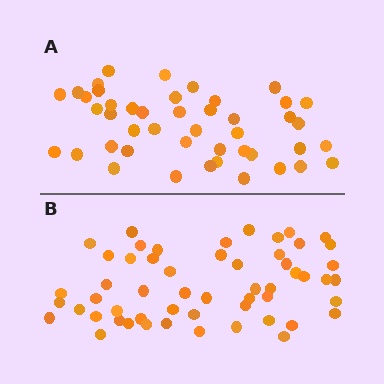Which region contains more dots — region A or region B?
Region B (the bottom region) has more dots.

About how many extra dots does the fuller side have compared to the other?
Region B has roughly 10 or so more dots than region A.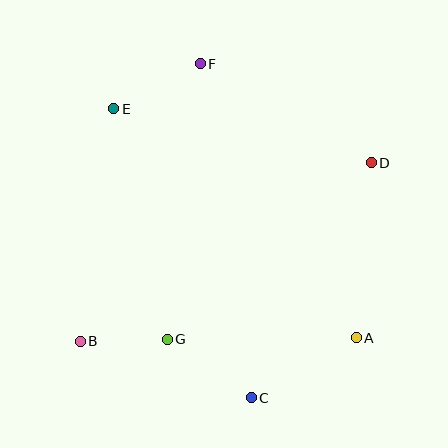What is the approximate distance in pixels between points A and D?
The distance between A and D is approximately 176 pixels.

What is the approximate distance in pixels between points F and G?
The distance between F and G is approximately 278 pixels.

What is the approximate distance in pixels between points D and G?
The distance between D and G is approximately 270 pixels.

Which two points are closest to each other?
Points B and G are closest to each other.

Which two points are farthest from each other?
Points B and D are farthest from each other.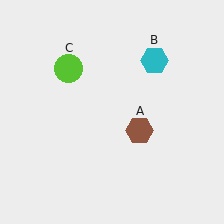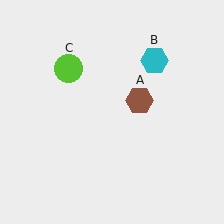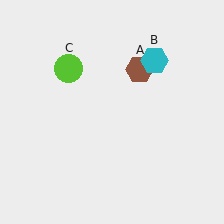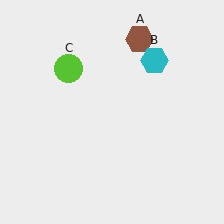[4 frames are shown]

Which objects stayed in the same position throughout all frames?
Cyan hexagon (object B) and lime circle (object C) remained stationary.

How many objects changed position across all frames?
1 object changed position: brown hexagon (object A).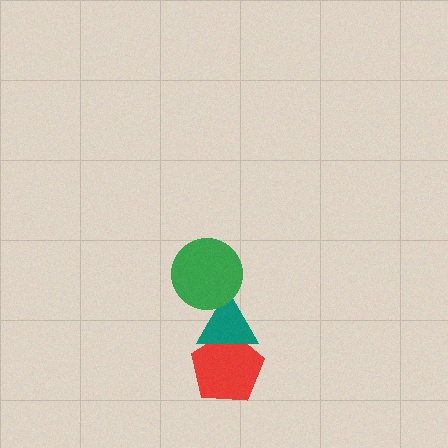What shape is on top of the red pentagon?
The teal triangle is on top of the red pentagon.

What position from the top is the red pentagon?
The red pentagon is 3rd from the top.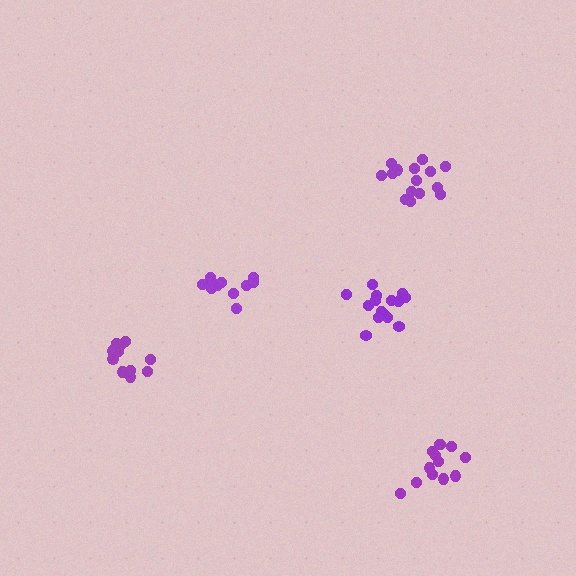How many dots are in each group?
Group 1: 15 dots, Group 2: 15 dots, Group 3: 12 dots, Group 4: 13 dots, Group 5: 11 dots (66 total).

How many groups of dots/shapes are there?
There are 5 groups.